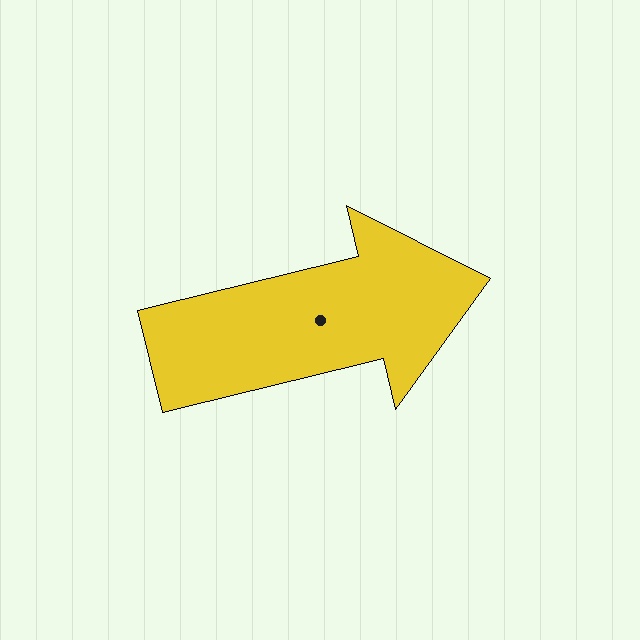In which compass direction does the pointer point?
East.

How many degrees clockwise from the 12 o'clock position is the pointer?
Approximately 76 degrees.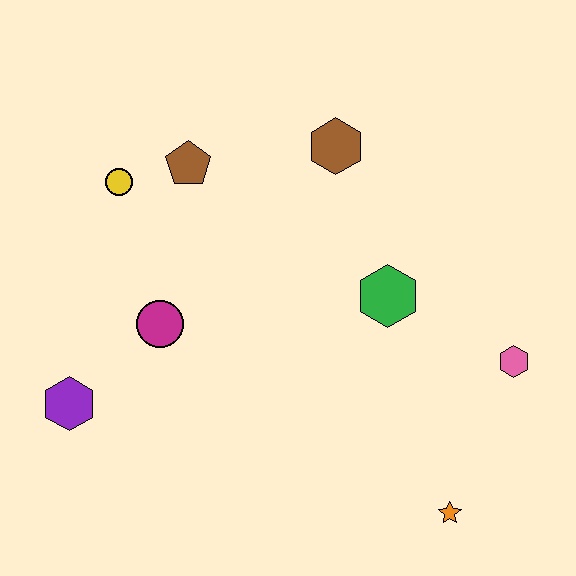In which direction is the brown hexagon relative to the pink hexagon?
The brown hexagon is above the pink hexagon.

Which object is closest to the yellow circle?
The brown pentagon is closest to the yellow circle.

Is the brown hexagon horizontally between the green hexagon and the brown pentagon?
Yes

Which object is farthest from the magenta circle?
The pink hexagon is farthest from the magenta circle.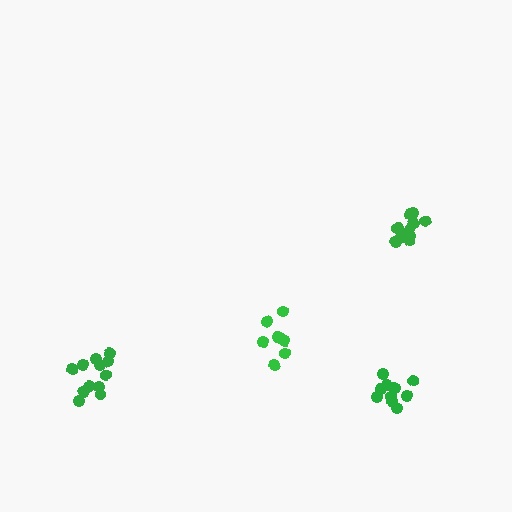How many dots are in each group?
Group 1: 12 dots, Group 2: 12 dots, Group 3: 10 dots, Group 4: 9 dots (43 total).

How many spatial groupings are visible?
There are 4 spatial groupings.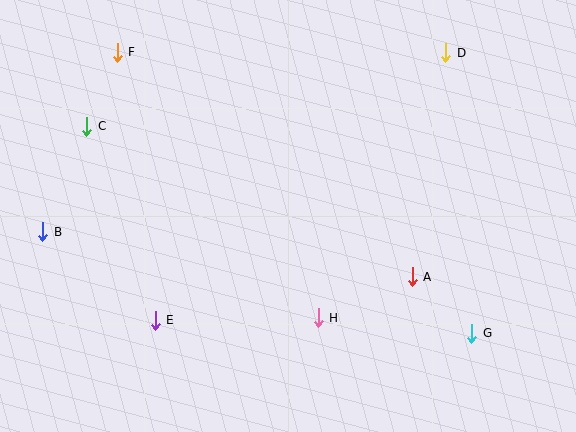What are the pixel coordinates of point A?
Point A is at (412, 277).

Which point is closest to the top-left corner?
Point F is closest to the top-left corner.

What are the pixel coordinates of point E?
Point E is at (155, 320).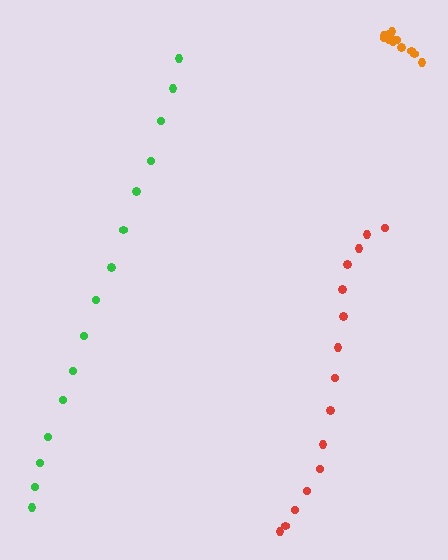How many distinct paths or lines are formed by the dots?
There are 3 distinct paths.